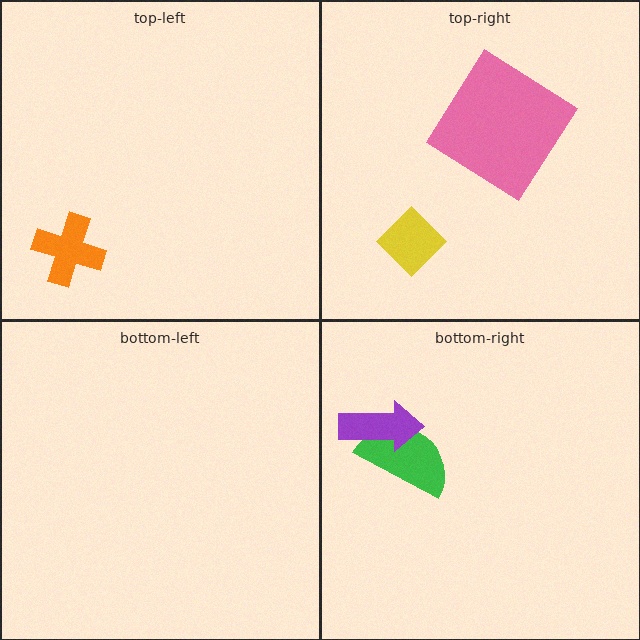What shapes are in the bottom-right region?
The green semicircle, the purple arrow.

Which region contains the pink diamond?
The top-right region.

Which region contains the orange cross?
The top-left region.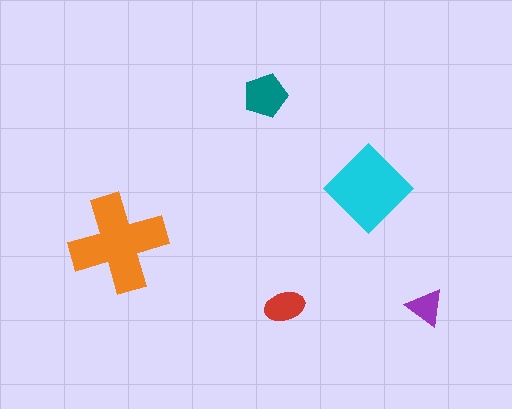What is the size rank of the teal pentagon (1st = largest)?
3rd.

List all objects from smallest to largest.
The purple triangle, the red ellipse, the teal pentagon, the cyan diamond, the orange cross.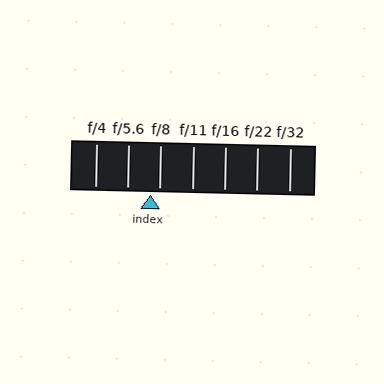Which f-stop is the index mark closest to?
The index mark is closest to f/8.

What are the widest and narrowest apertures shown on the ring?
The widest aperture shown is f/4 and the narrowest is f/32.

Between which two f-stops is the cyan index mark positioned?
The index mark is between f/5.6 and f/8.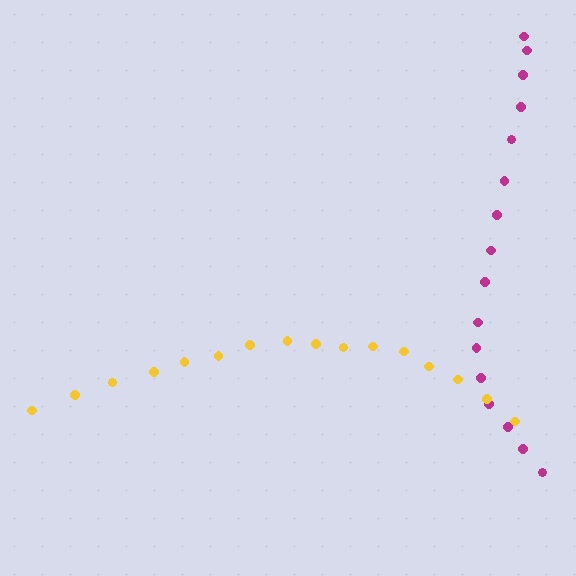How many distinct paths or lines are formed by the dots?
There are 2 distinct paths.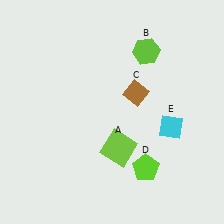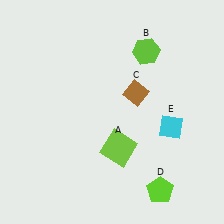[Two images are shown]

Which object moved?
The lime pentagon (D) moved down.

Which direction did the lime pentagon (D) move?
The lime pentagon (D) moved down.